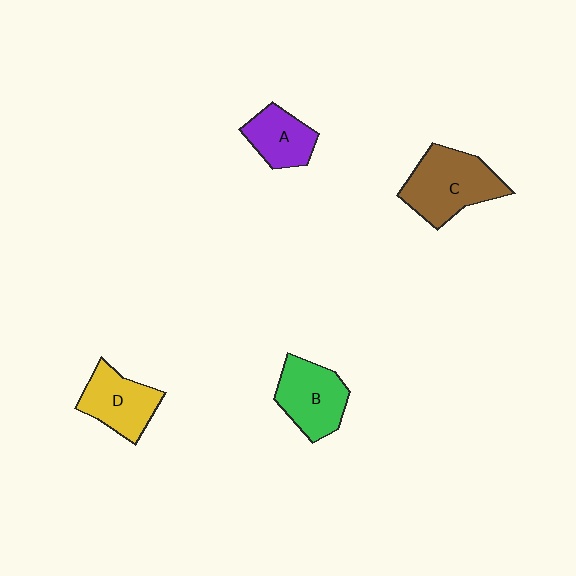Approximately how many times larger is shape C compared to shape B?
Approximately 1.2 times.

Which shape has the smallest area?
Shape A (purple).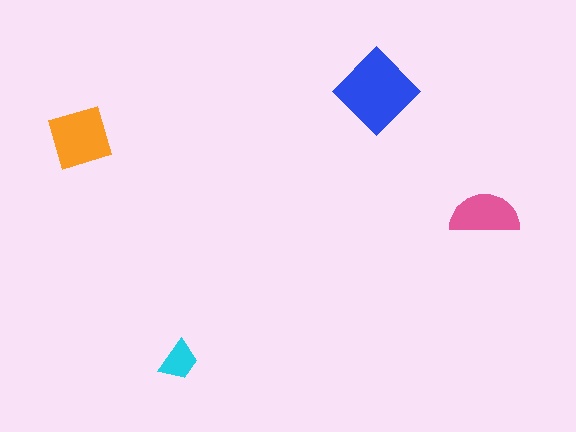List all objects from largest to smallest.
The blue diamond, the orange square, the pink semicircle, the cyan trapezoid.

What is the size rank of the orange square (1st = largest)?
2nd.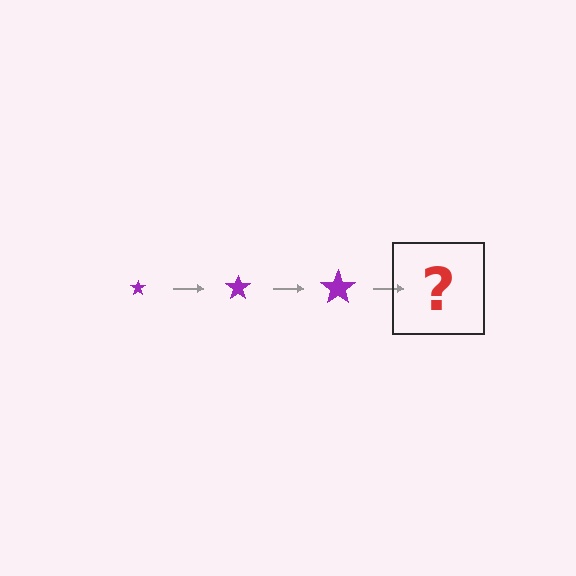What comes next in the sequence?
The next element should be a purple star, larger than the previous one.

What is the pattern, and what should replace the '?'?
The pattern is that the star gets progressively larger each step. The '?' should be a purple star, larger than the previous one.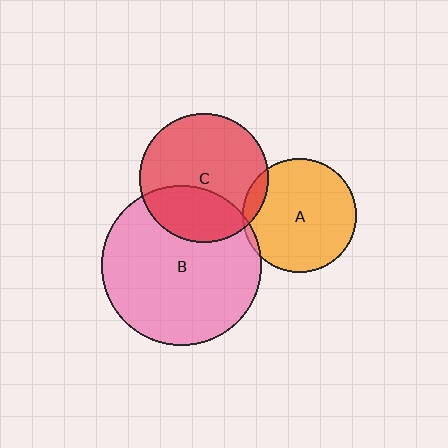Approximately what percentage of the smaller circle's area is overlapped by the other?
Approximately 5%.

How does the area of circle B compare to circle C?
Approximately 1.5 times.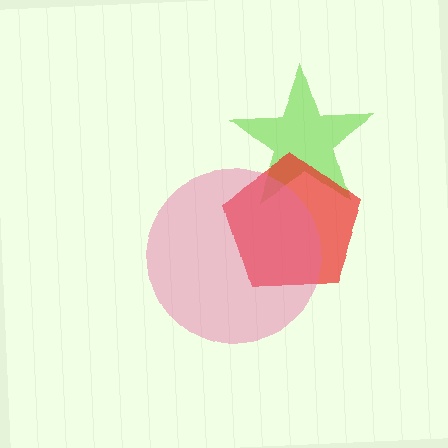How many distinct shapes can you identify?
There are 3 distinct shapes: a lime star, a red pentagon, a pink circle.